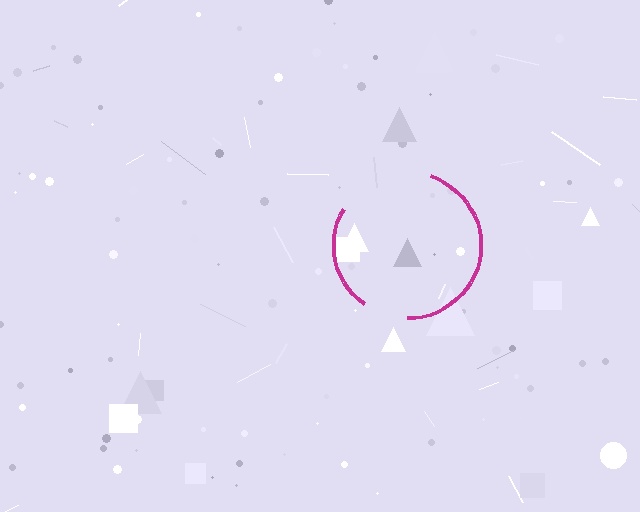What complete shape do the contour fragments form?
The contour fragments form a circle.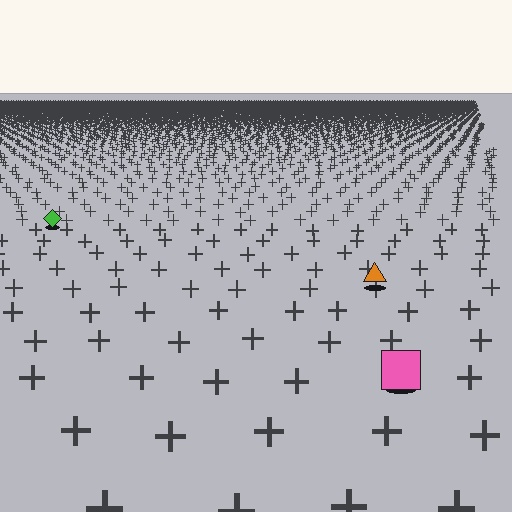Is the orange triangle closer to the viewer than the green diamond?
Yes. The orange triangle is closer — you can tell from the texture gradient: the ground texture is coarser near it.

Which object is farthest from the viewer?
The green diamond is farthest from the viewer. It appears smaller and the ground texture around it is denser.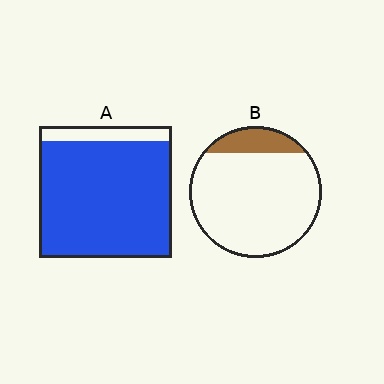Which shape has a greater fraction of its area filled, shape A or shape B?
Shape A.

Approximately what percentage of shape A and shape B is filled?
A is approximately 90% and B is approximately 15%.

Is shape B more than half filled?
No.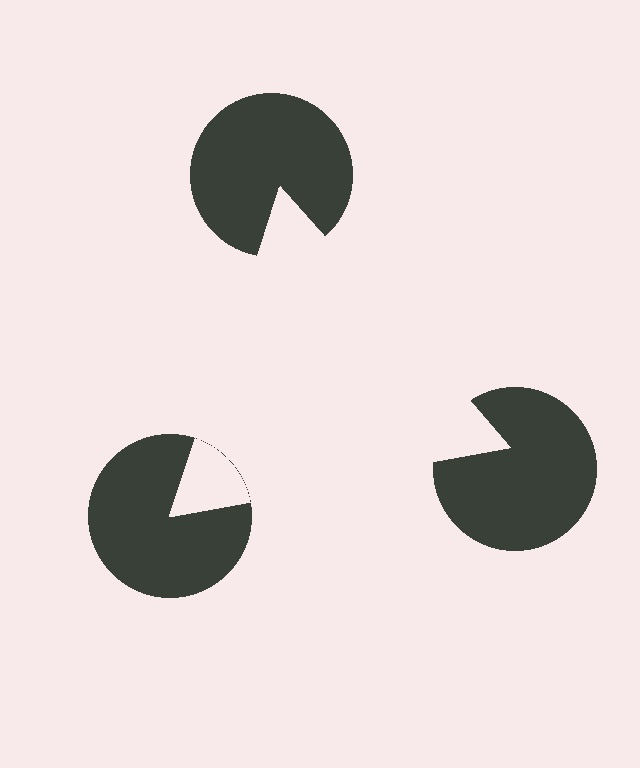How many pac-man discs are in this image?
There are 3 — one at each vertex of the illusory triangle.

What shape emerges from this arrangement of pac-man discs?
An illusory triangle — its edges are inferred from the aligned wedge cuts in the pac-man discs, not physically drawn.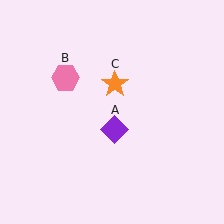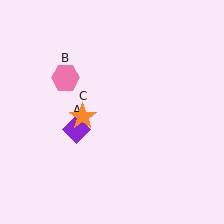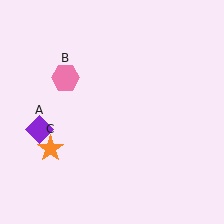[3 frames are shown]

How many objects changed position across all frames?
2 objects changed position: purple diamond (object A), orange star (object C).